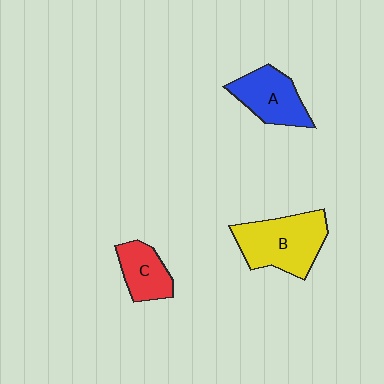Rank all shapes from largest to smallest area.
From largest to smallest: B (yellow), A (blue), C (red).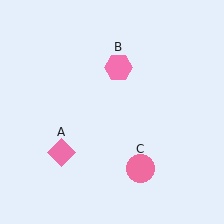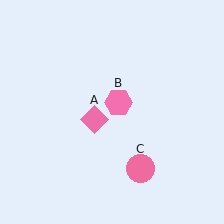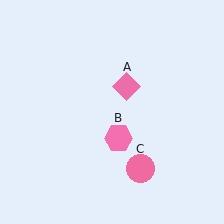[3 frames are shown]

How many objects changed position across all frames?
2 objects changed position: pink diamond (object A), pink hexagon (object B).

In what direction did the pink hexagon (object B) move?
The pink hexagon (object B) moved down.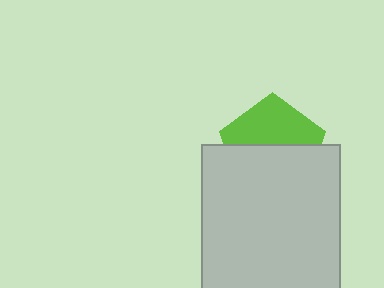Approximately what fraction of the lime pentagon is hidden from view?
Roughly 55% of the lime pentagon is hidden behind the light gray rectangle.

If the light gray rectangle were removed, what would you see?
You would see the complete lime pentagon.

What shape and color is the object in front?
The object in front is a light gray rectangle.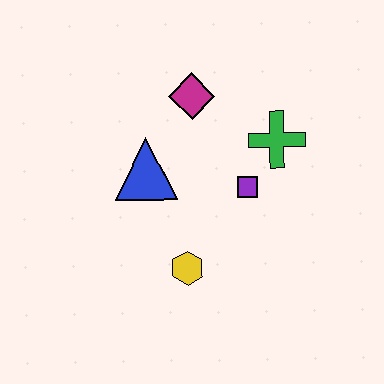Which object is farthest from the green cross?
The yellow hexagon is farthest from the green cross.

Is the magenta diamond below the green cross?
No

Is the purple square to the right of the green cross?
No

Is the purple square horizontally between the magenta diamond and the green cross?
Yes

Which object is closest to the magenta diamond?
The blue triangle is closest to the magenta diamond.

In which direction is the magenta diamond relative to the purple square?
The magenta diamond is above the purple square.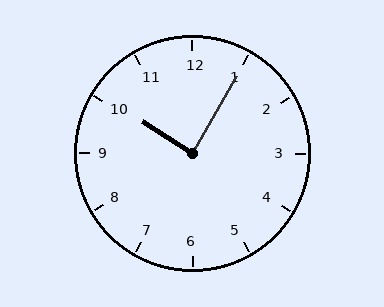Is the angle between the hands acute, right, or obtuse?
It is right.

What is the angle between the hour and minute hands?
Approximately 88 degrees.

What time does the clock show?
10:05.